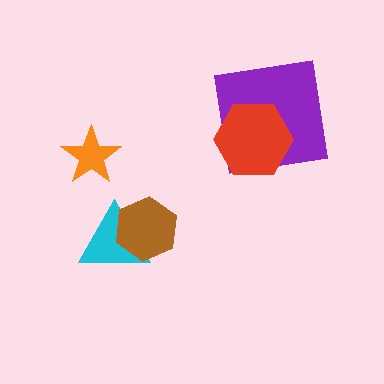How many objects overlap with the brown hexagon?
1 object overlaps with the brown hexagon.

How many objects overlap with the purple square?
1 object overlaps with the purple square.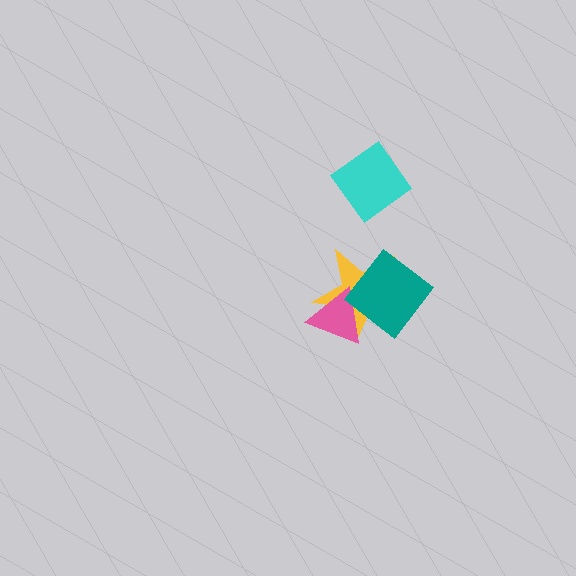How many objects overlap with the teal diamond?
2 objects overlap with the teal diamond.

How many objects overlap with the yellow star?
2 objects overlap with the yellow star.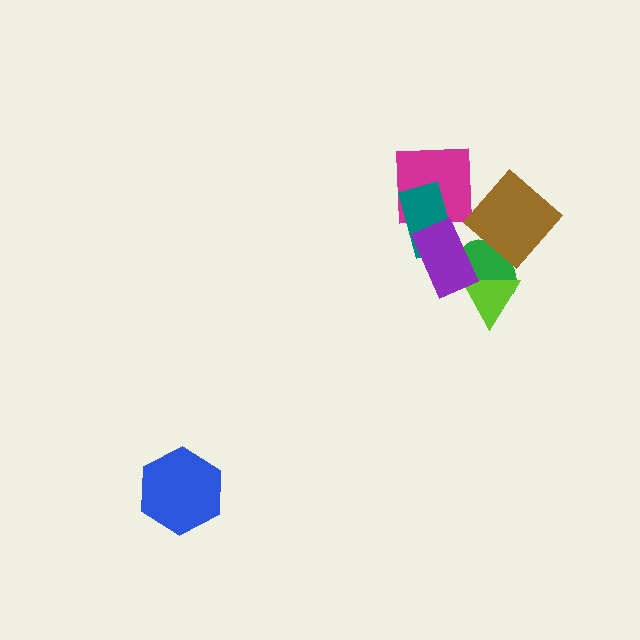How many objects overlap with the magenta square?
1 object overlaps with the magenta square.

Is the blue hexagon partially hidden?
No, no other shape covers it.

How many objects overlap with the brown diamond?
1 object overlaps with the brown diamond.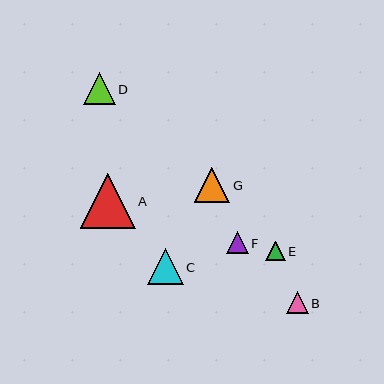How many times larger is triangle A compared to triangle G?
Triangle A is approximately 1.5 times the size of triangle G.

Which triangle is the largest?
Triangle A is the largest with a size of approximately 55 pixels.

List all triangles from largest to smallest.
From largest to smallest: A, C, G, D, F, B, E.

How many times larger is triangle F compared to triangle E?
Triangle F is approximately 1.1 times the size of triangle E.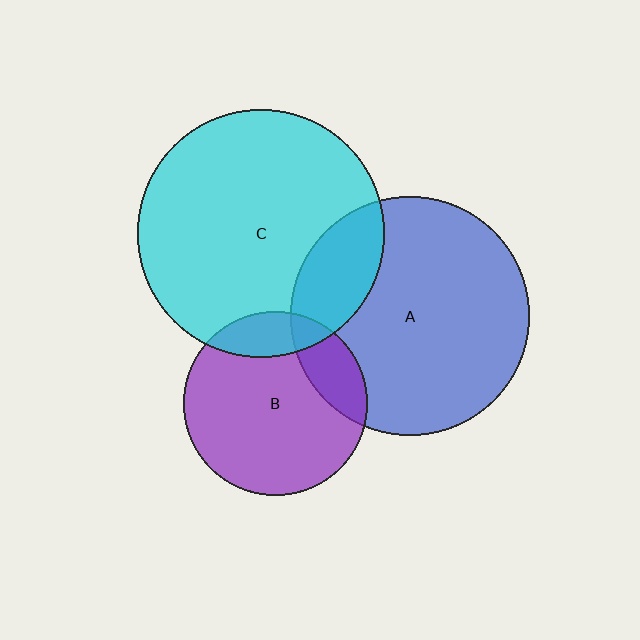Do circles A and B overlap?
Yes.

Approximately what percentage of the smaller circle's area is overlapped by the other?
Approximately 20%.